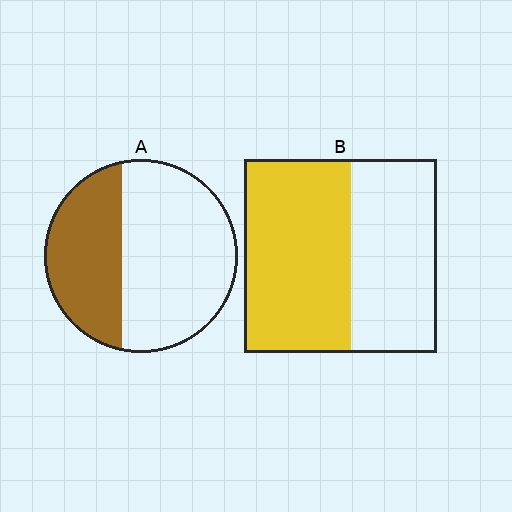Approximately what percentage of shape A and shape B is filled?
A is approximately 40% and B is approximately 55%.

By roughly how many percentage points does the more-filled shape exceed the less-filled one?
By roughly 20 percentage points (B over A).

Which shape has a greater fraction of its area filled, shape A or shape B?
Shape B.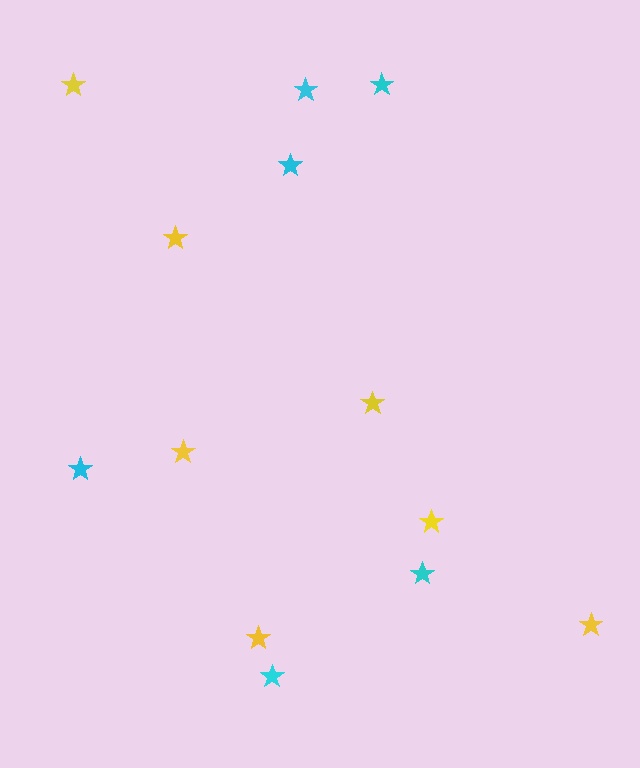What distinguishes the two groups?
There are 2 groups: one group of yellow stars (7) and one group of cyan stars (6).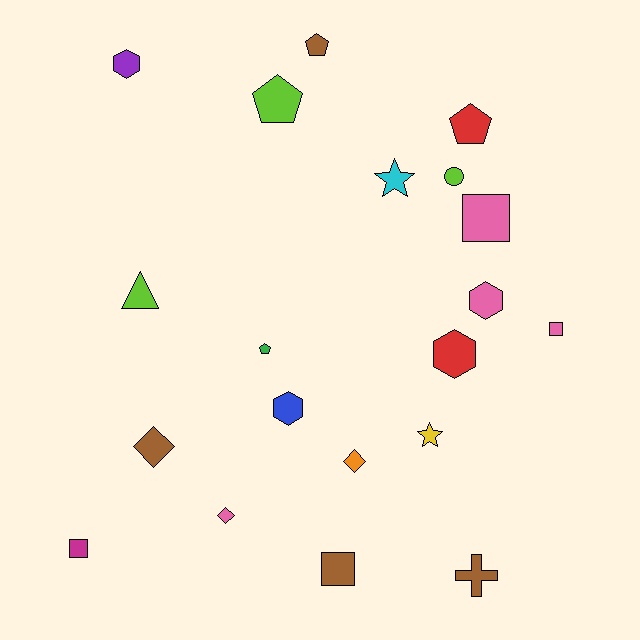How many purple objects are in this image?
There is 1 purple object.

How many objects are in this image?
There are 20 objects.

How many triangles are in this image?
There is 1 triangle.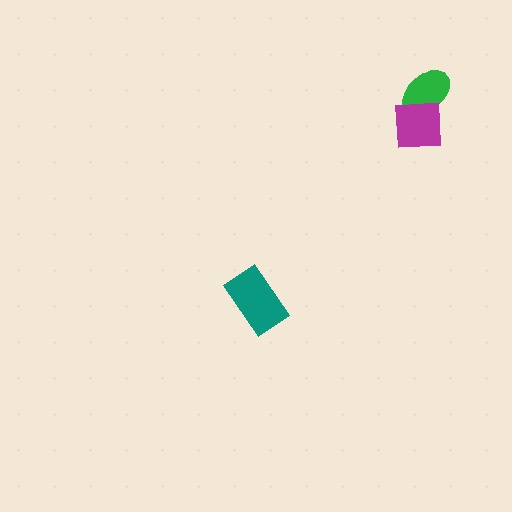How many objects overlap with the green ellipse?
1 object overlaps with the green ellipse.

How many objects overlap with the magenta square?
1 object overlaps with the magenta square.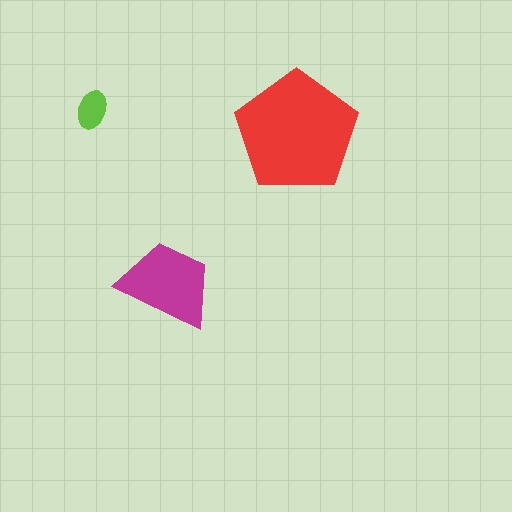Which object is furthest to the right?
The red pentagon is rightmost.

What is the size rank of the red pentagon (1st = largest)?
1st.